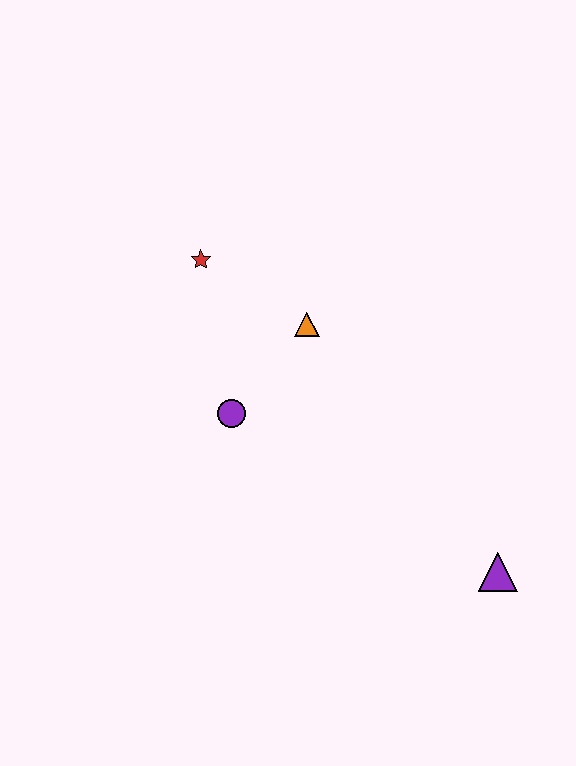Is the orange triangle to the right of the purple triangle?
No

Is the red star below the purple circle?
No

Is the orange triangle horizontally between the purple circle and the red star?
No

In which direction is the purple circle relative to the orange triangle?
The purple circle is below the orange triangle.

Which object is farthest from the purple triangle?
The red star is farthest from the purple triangle.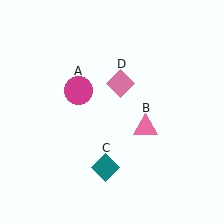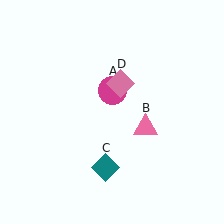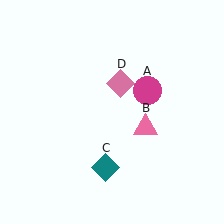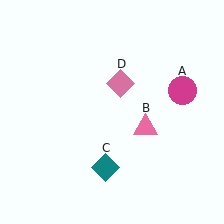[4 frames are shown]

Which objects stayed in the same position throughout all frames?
Pink triangle (object B) and teal diamond (object C) and pink diamond (object D) remained stationary.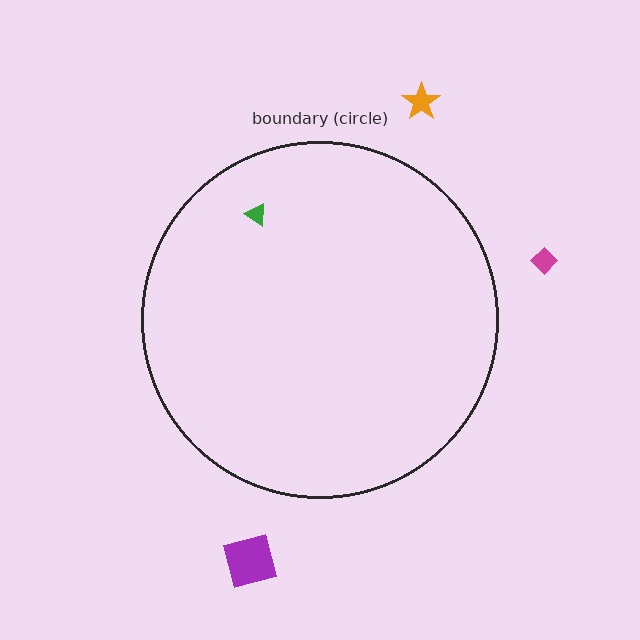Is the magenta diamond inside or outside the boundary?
Outside.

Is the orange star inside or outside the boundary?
Outside.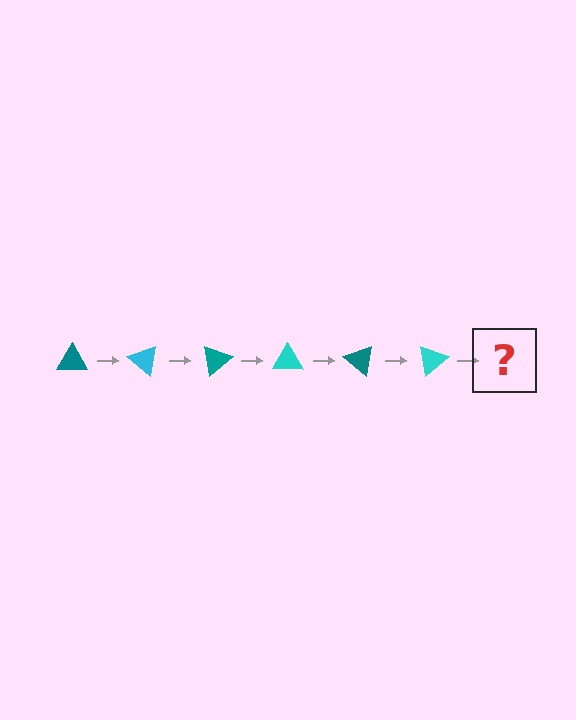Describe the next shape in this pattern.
It should be a teal triangle, rotated 240 degrees from the start.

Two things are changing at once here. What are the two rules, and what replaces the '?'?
The two rules are that it rotates 40 degrees each step and the color cycles through teal and cyan. The '?' should be a teal triangle, rotated 240 degrees from the start.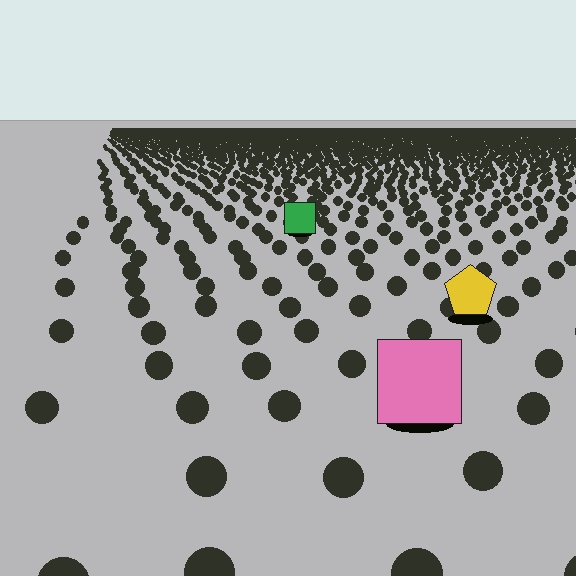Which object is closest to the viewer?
The pink square is closest. The texture marks near it are larger and more spread out.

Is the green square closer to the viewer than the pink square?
No. The pink square is closer — you can tell from the texture gradient: the ground texture is coarser near it.